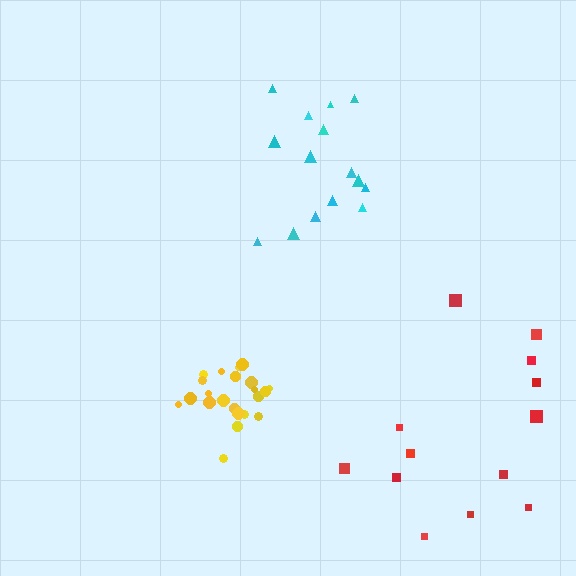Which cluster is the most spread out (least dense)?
Red.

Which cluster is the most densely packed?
Yellow.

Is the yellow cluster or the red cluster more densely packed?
Yellow.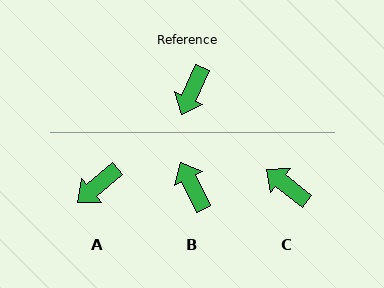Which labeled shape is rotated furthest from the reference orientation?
B, about 129 degrees away.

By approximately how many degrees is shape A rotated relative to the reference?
Approximately 25 degrees clockwise.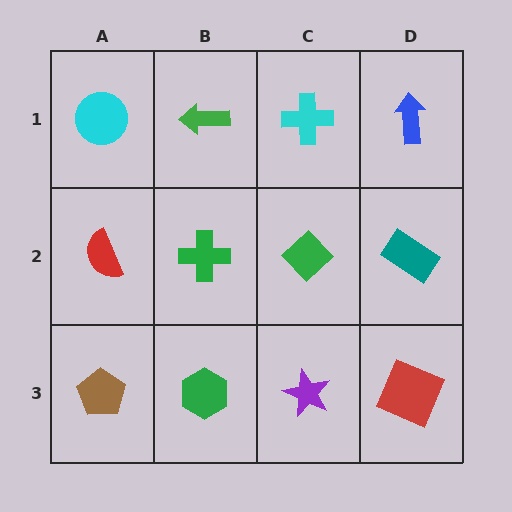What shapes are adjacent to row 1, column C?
A green diamond (row 2, column C), a green arrow (row 1, column B), a blue arrow (row 1, column D).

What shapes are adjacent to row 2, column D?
A blue arrow (row 1, column D), a red square (row 3, column D), a green diamond (row 2, column C).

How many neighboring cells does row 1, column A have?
2.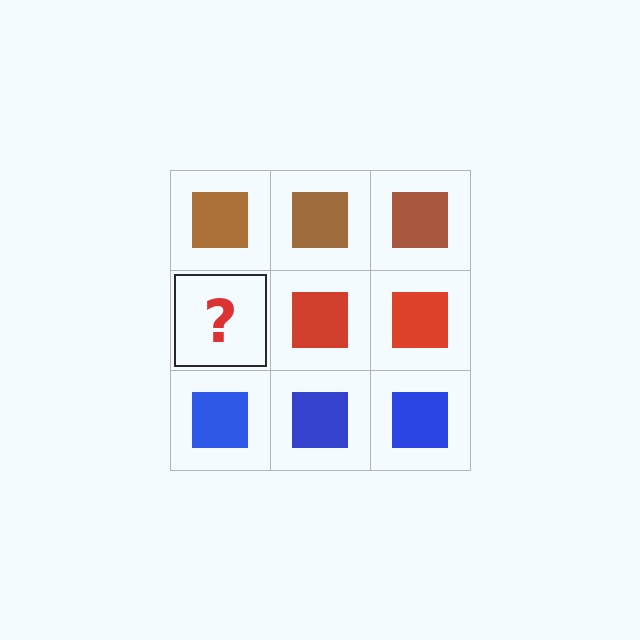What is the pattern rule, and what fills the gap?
The rule is that each row has a consistent color. The gap should be filled with a red square.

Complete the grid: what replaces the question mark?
The question mark should be replaced with a red square.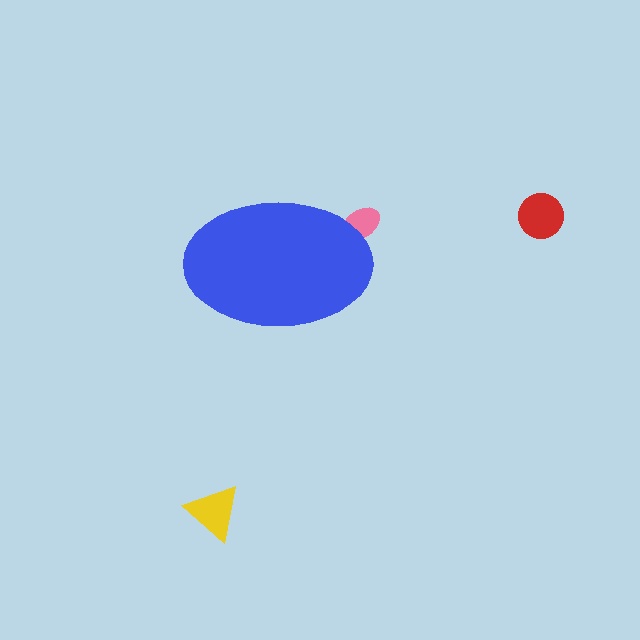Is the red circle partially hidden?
No, the red circle is fully visible.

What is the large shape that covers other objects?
A blue ellipse.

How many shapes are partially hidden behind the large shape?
1 shape is partially hidden.